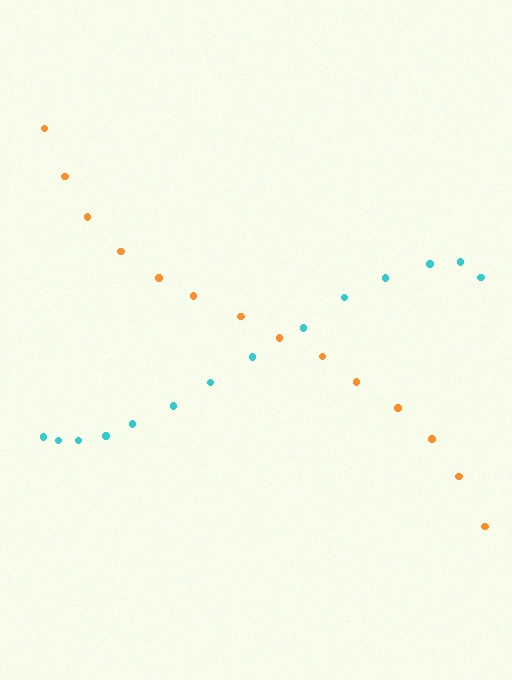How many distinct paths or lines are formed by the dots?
There are 2 distinct paths.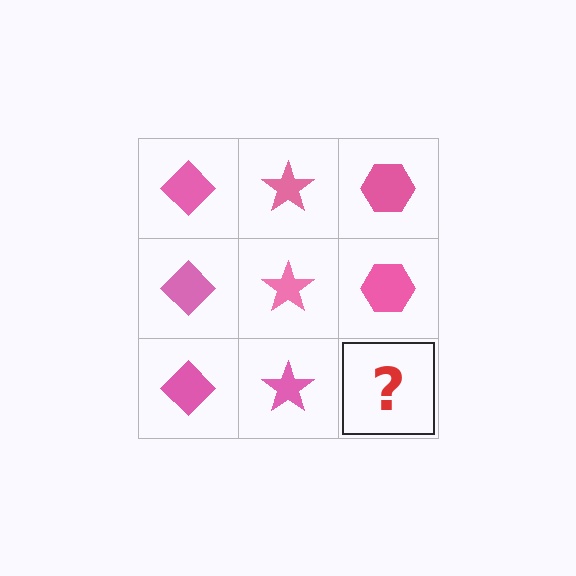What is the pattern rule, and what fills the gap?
The rule is that each column has a consistent shape. The gap should be filled with a pink hexagon.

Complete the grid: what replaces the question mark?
The question mark should be replaced with a pink hexagon.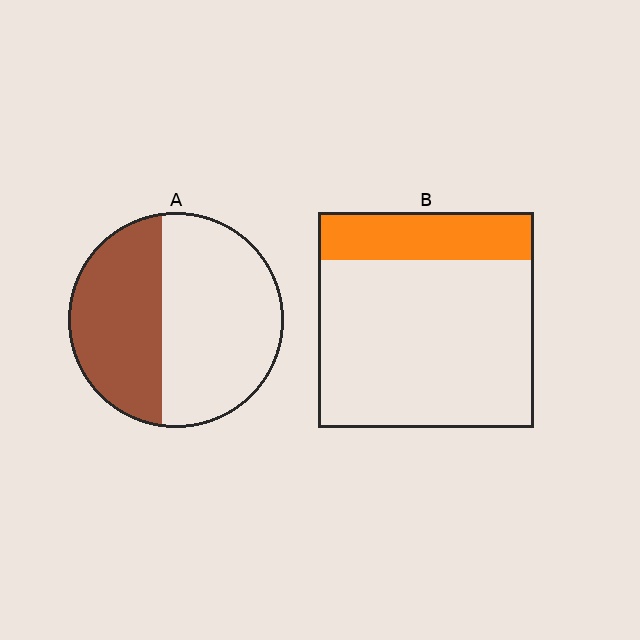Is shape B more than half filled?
No.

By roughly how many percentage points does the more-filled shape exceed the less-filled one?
By roughly 20 percentage points (A over B).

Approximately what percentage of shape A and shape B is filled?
A is approximately 40% and B is approximately 20%.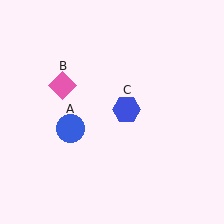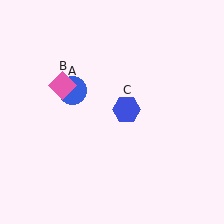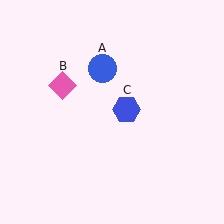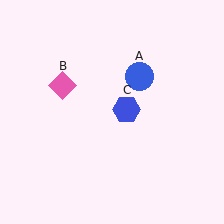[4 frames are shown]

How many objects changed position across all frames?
1 object changed position: blue circle (object A).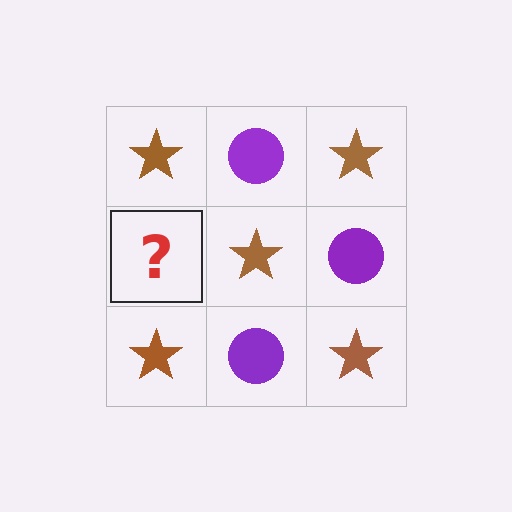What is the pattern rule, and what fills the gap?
The rule is that it alternates brown star and purple circle in a checkerboard pattern. The gap should be filled with a purple circle.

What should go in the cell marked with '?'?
The missing cell should contain a purple circle.